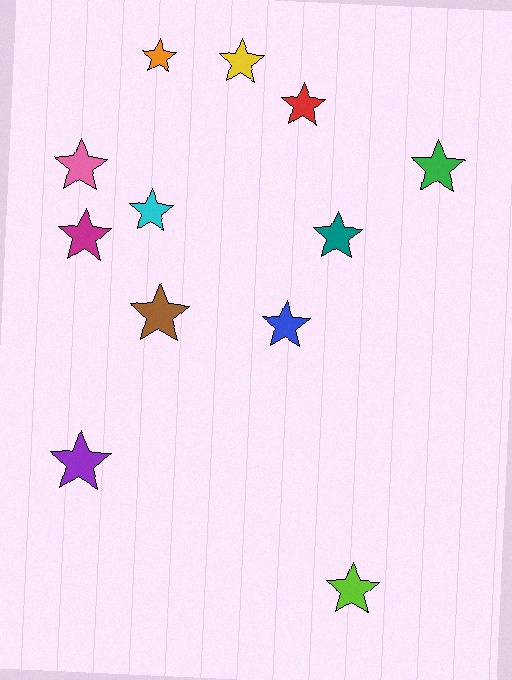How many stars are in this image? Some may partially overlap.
There are 12 stars.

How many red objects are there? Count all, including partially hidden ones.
There is 1 red object.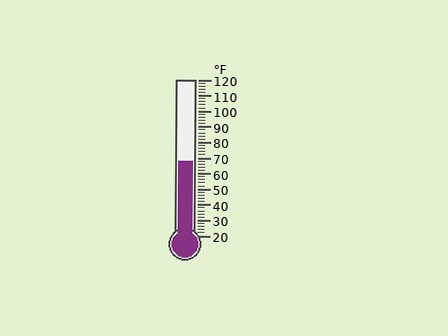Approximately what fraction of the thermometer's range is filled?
The thermometer is filled to approximately 50% of its range.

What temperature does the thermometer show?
The thermometer shows approximately 68°F.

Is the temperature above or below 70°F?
The temperature is below 70°F.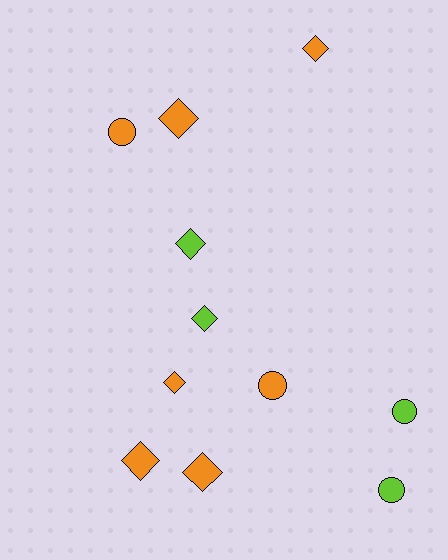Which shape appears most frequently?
Diamond, with 7 objects.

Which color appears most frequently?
Orange, with 7 objects.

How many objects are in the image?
There are 11 objects.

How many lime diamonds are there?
There are 2 lime diamonds.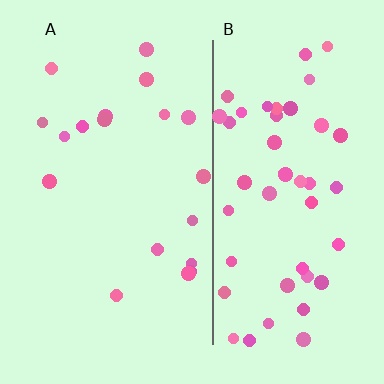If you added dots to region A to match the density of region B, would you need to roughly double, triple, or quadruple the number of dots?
Approximately triple.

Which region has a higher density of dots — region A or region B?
B (the right).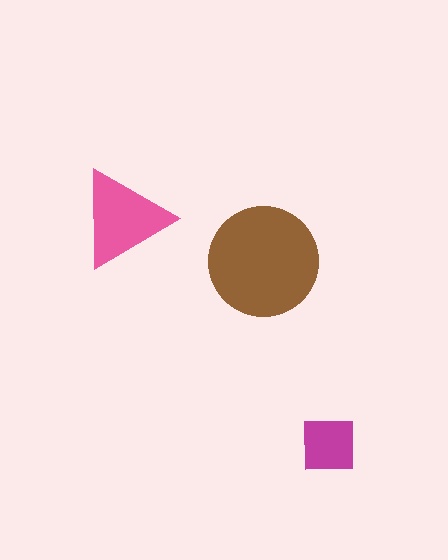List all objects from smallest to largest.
The magenta square, the pink triangle, the brown circle.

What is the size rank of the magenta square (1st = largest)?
3rd.